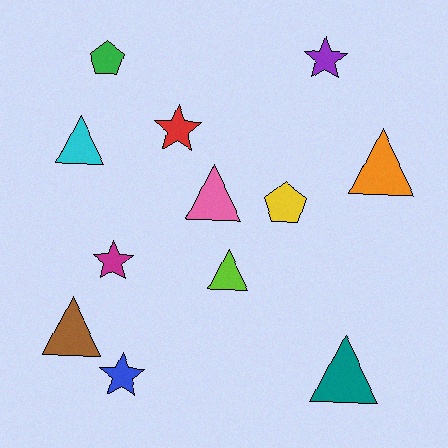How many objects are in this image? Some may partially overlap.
There are 12 objects.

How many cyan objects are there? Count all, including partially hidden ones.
There is 1 cyan object.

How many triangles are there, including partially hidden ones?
There are 6 triangles.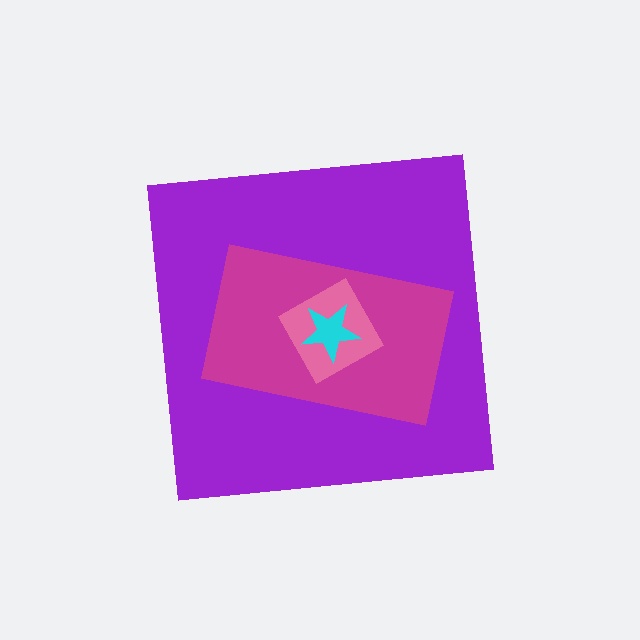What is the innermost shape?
The cyan star.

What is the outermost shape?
The purple square.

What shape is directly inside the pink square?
The cyan star.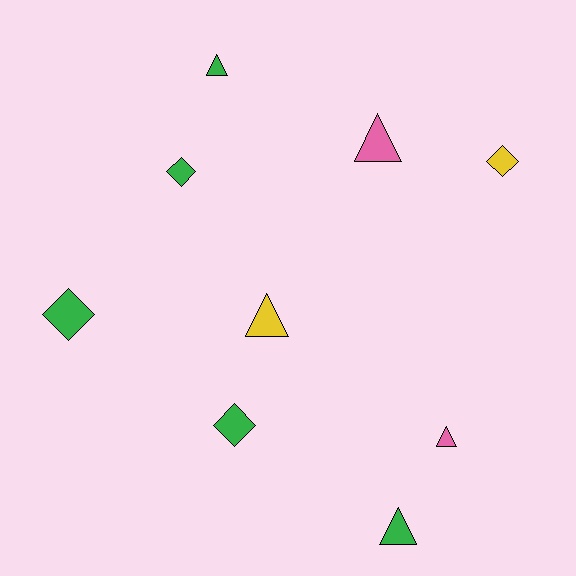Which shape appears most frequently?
Triangle, with 5 objects.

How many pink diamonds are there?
There are no pink diamonds.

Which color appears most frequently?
Green, with 5 objects.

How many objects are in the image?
There are 9 objects.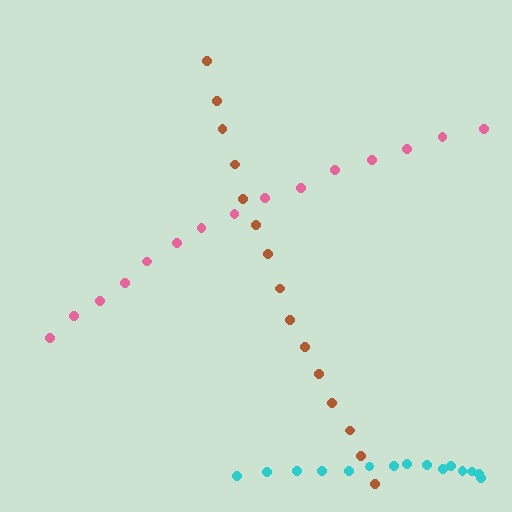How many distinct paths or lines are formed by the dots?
There are 3 distinct paths.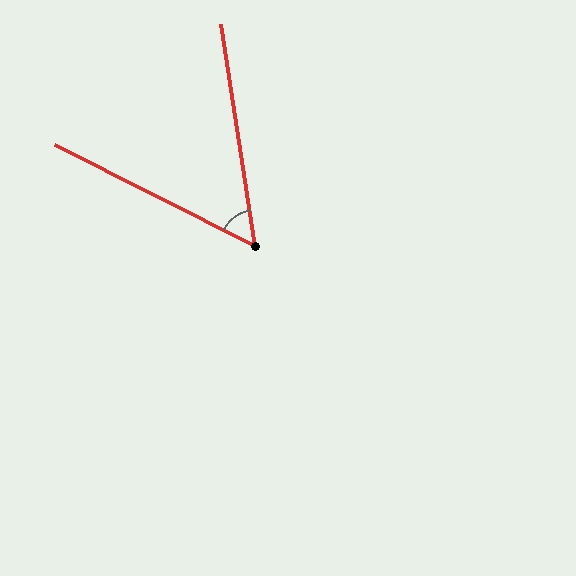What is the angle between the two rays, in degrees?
Approximately 55 degrees.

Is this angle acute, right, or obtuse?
It is acute.